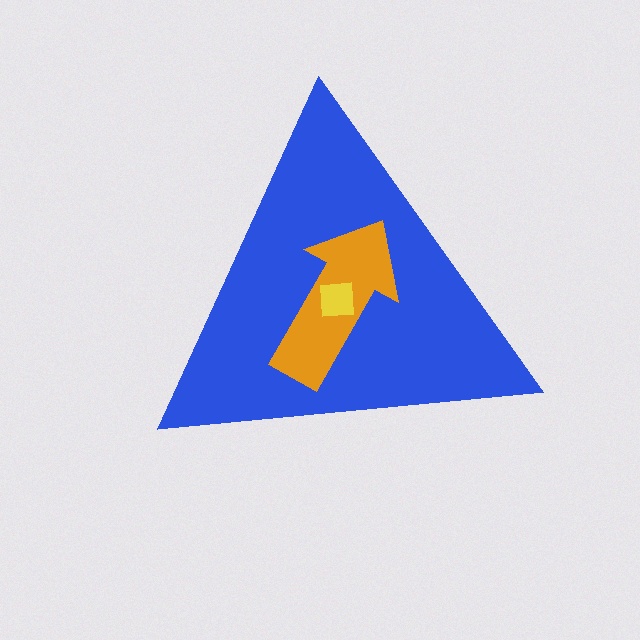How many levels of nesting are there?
3.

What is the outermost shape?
The blue triangle.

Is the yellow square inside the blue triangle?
Yes.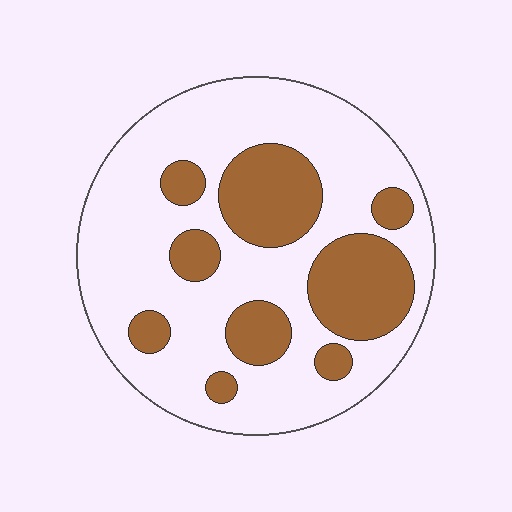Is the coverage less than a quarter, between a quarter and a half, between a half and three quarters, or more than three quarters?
Between a quarter and a half.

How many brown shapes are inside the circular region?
9.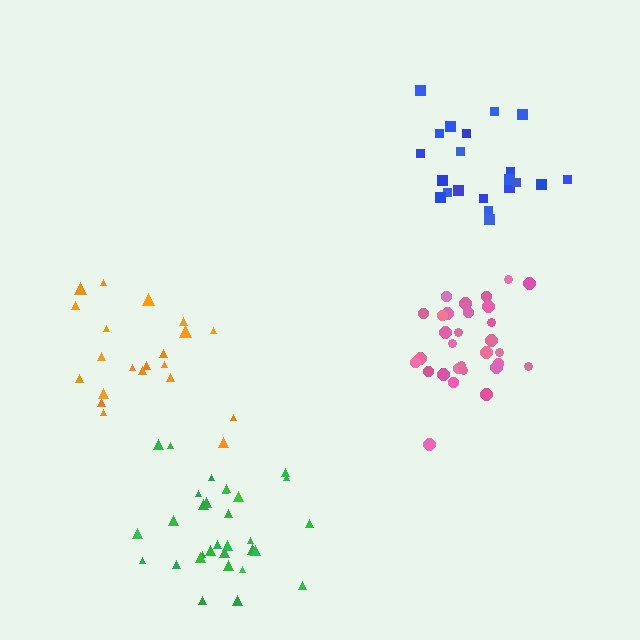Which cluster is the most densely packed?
Pink.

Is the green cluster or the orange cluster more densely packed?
Green.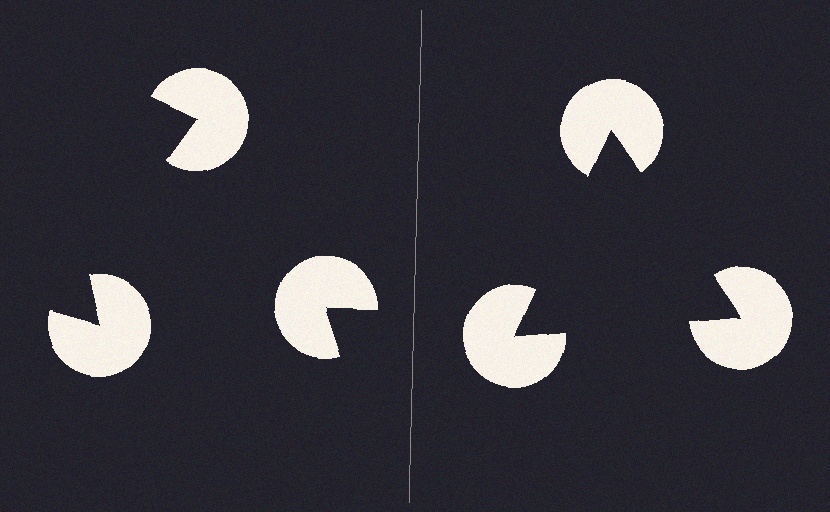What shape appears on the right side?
An illusory triangle.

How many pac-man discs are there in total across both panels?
6 — 3 on each side.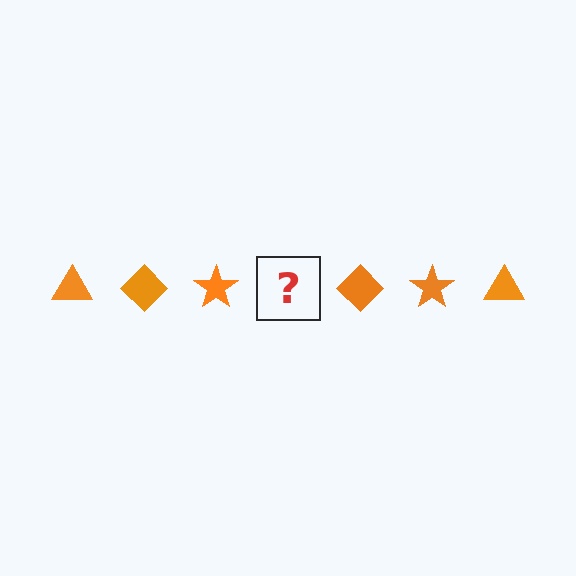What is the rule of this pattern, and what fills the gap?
The rule is that the pattern cycles through triangle, diamond, star shapes in orange. The gap should be filled with an orange triangle.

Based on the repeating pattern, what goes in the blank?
The blank should be an orange triangle.